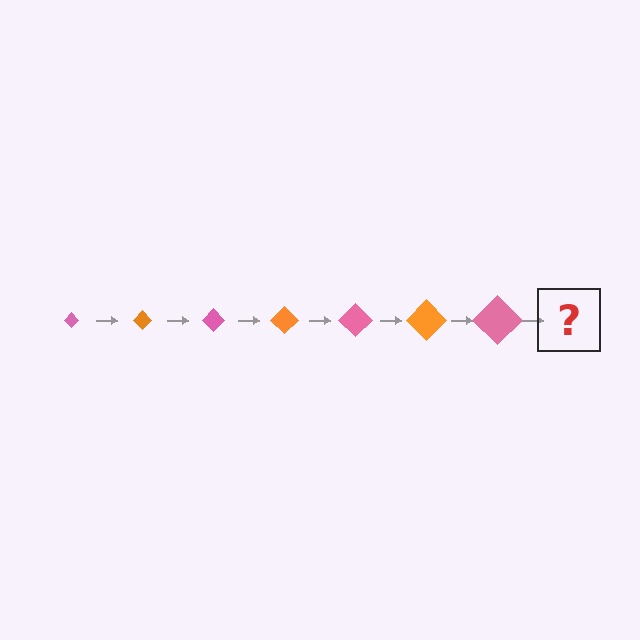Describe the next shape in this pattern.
It should be an orange diamond, larger than the previous one.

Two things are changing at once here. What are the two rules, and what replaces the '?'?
The two rules are that the diamond grows larger each step and the color cycles through pink and orange. The '?' should be an orange diamond, larger than the previous one.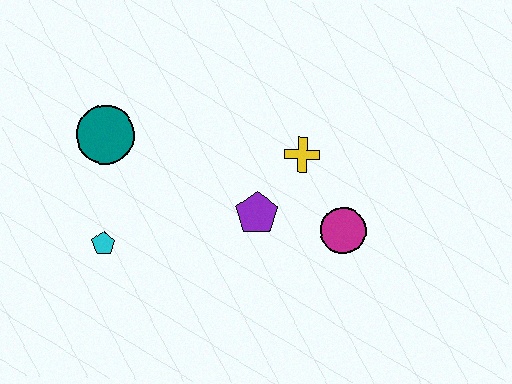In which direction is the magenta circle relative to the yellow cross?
The magenta circle is below the yellow cross.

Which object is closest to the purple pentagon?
The yellow cross is closest to the purple pentagon.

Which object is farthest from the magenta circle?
The teal circle is farthest from the magenta circle.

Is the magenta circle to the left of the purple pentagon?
No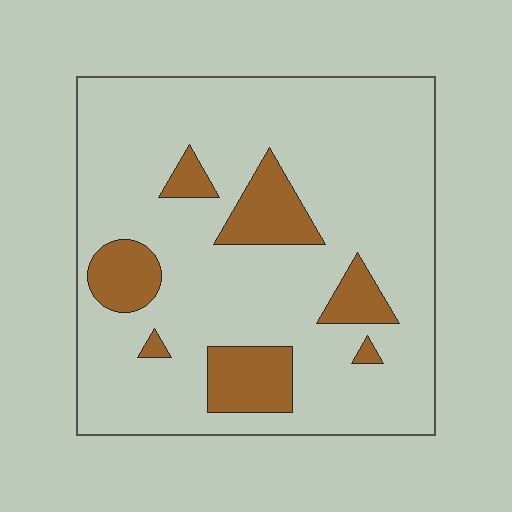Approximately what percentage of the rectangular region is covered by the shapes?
Approximately 15%.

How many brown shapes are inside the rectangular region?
7.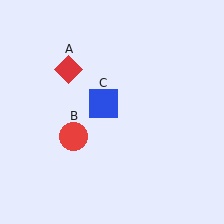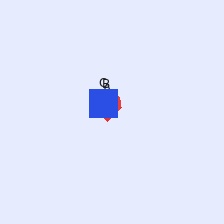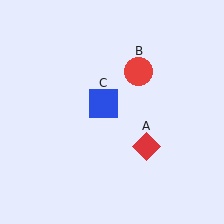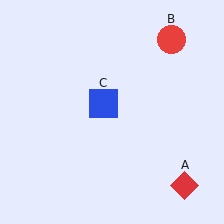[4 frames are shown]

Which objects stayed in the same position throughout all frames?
Blue square (object C) remained stationary.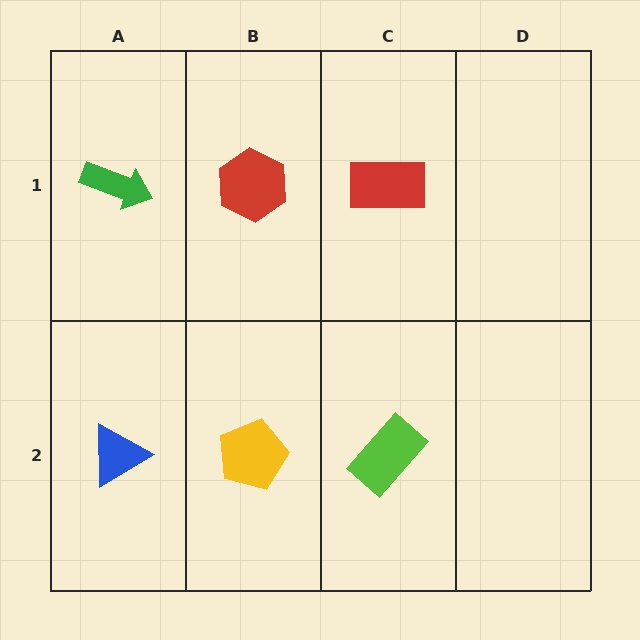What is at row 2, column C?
A lime rectangle.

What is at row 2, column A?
A blue triangle.